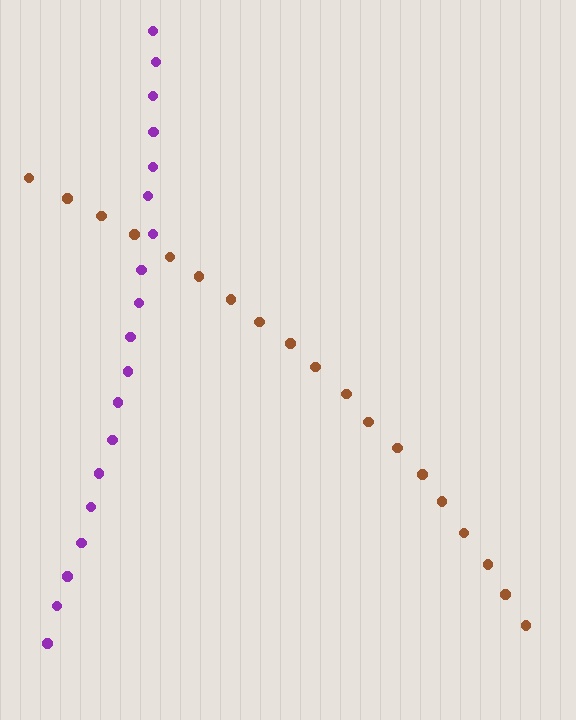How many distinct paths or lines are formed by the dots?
There are 2 distinct paths.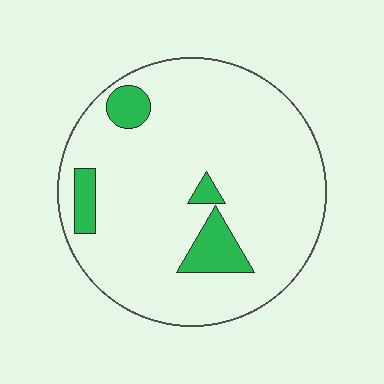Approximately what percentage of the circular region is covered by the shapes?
Approximately 10%.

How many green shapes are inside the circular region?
4.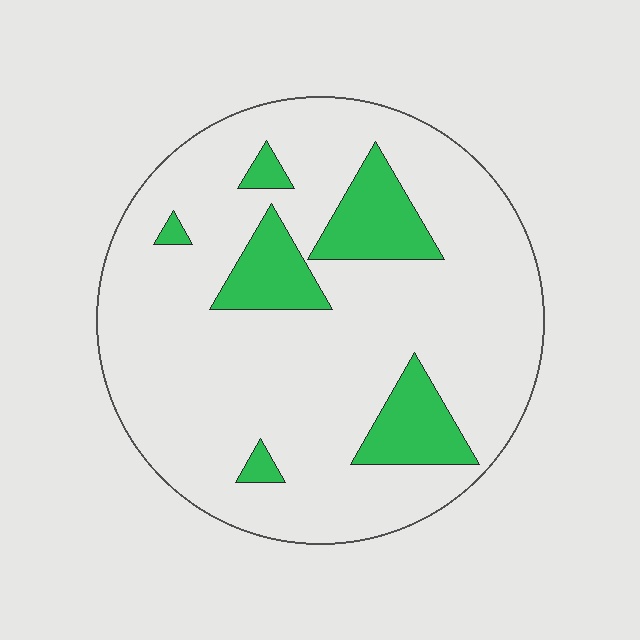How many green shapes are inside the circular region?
6.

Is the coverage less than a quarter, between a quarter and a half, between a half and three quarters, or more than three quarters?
Less than a quarter.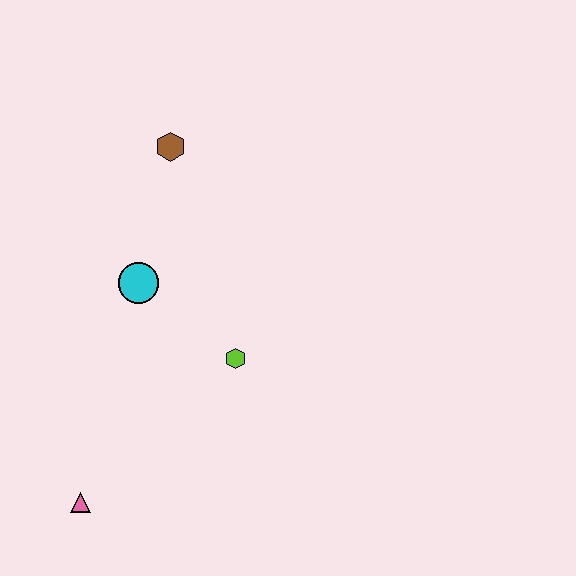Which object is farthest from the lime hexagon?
The brown hexagon is farthest from the lime hexagon.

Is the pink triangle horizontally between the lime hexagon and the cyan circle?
No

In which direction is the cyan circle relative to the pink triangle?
The cyan circle is above the pink triangle.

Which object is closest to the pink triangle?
The lime hexagon is closest to the pink triangle.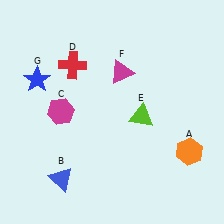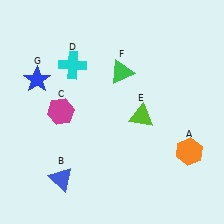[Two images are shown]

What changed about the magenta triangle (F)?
In Image 1, F is magenta. In Image 2, it changed to green.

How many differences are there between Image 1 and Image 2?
There are 2 differences between the two images.